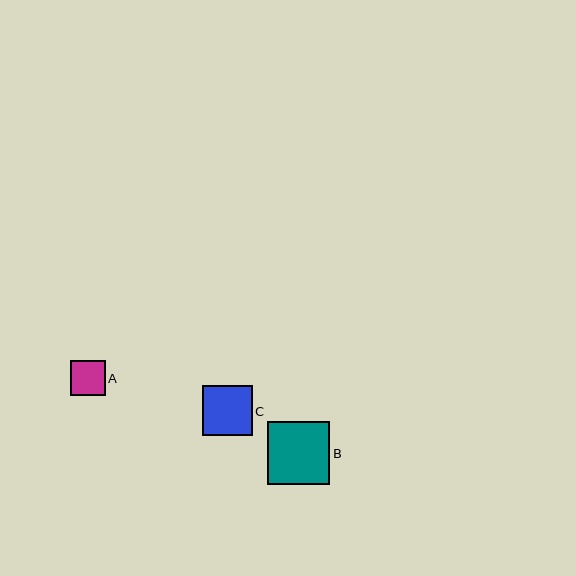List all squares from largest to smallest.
From largest to smallest: B, C, A.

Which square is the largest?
Square B is the largest with a size of approximately 63 pixels.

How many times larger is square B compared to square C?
Square B is approximately 1.3 times the size of square C.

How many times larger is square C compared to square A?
Square C is approximately 1.4 times the size of square A.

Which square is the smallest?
Square A is the smallest with a size of approximately 35 pixels.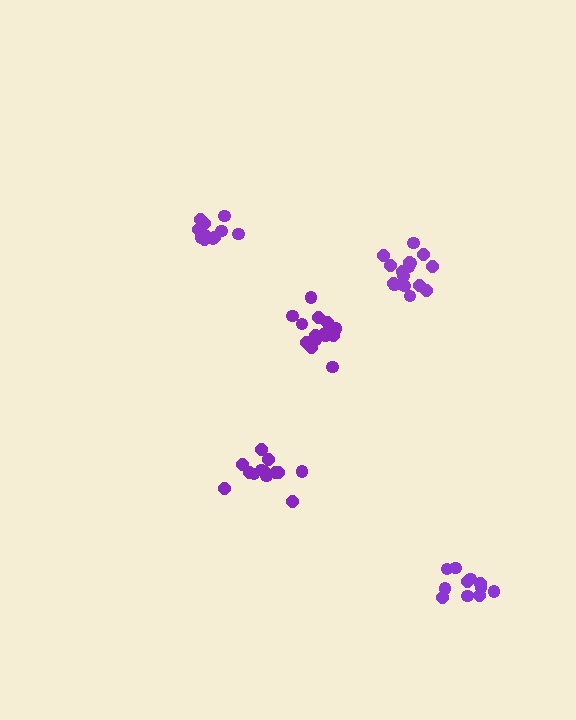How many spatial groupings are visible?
There are 5 spatial groupings.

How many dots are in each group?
Group 1: 17 dots, Group 2: 11 dots, Group 3: 13 dots, Group 4: 11 dots, Group 5: 16 dots (68 total).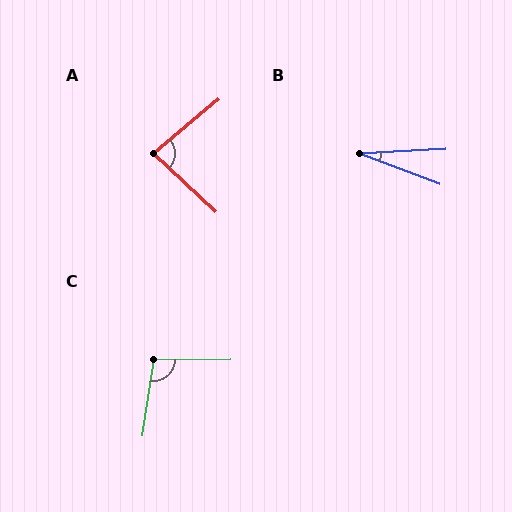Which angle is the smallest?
B, at approximately 24 degrees.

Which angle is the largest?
C, at approximately 99 degrees.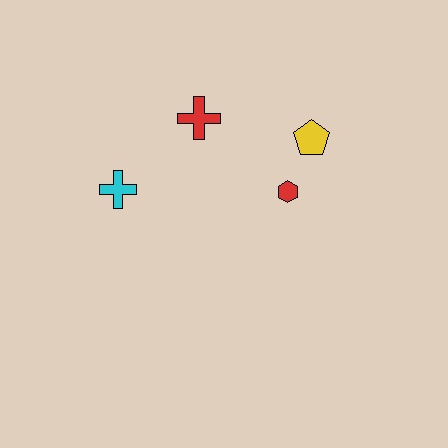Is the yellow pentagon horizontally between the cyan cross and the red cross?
No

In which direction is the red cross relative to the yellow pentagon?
The red cross is to the left of the yellow pentagon.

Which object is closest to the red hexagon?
The yellow pentagon is closest to the red hexagon.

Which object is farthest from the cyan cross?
The yellow pentagon is farthest from the cyan cross.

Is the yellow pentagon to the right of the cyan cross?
Yes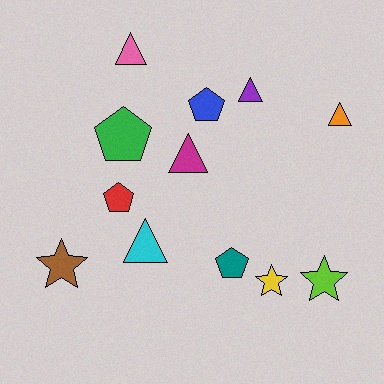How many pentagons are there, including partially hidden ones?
There are 4 pentagons.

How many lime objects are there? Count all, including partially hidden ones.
There is 1 lime object.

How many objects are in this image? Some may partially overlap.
There are 12 objects.